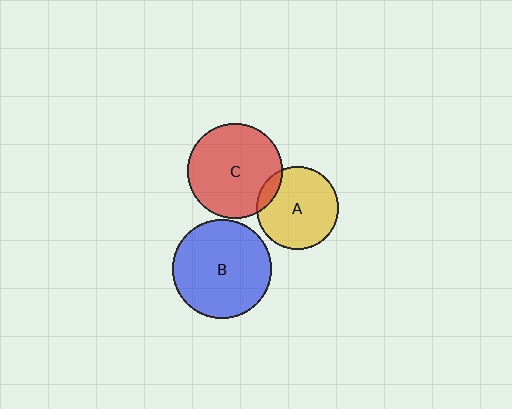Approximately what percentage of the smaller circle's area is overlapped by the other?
Approximately 10%.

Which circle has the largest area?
Circle B (blue).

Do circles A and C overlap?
Yes.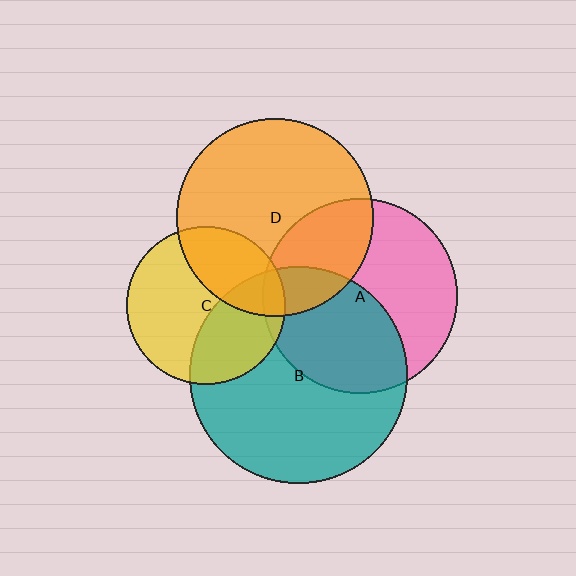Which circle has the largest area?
Circle B (teal).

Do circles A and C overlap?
Yes.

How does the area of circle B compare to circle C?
Approximately 1.9 times.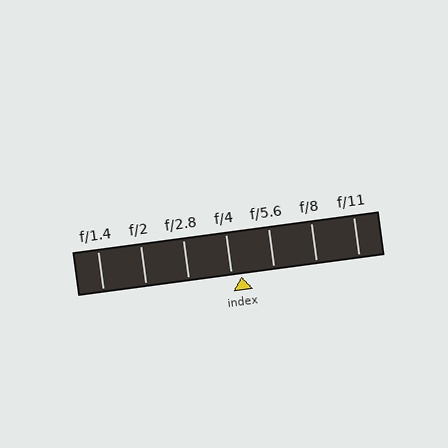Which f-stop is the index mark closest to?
The index mark is closest to f/4.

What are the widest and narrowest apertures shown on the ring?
The widest aperture shown is f/1.4 and the narrowest is f/11.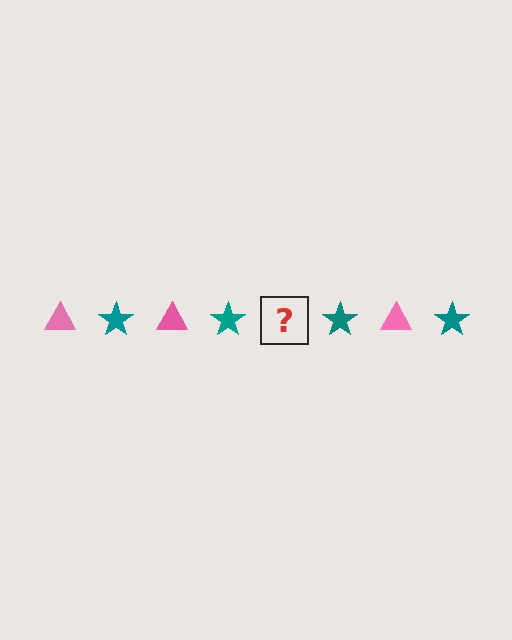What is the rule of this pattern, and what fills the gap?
The rule is that the pattern alternates between pink triangle and teal star. The gap should be filled with a pink triangle.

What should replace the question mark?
The question mark should be replaced with a pink triangle.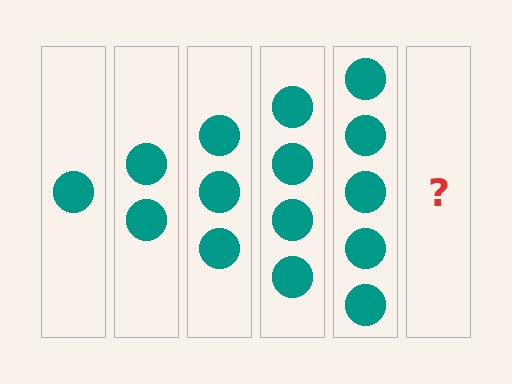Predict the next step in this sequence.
The next step is 6 circles.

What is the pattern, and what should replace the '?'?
The pattern is that each step adds one more circle. The '?' should be 6 circles.